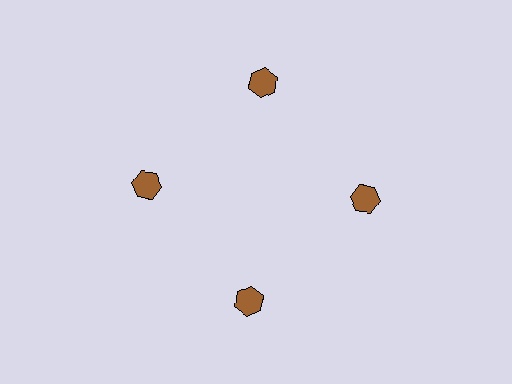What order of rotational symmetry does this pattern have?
This pattern has 4-fold rotational symmetry.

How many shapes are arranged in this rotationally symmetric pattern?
There are 4 shapes, arranged in 4 groups of 1.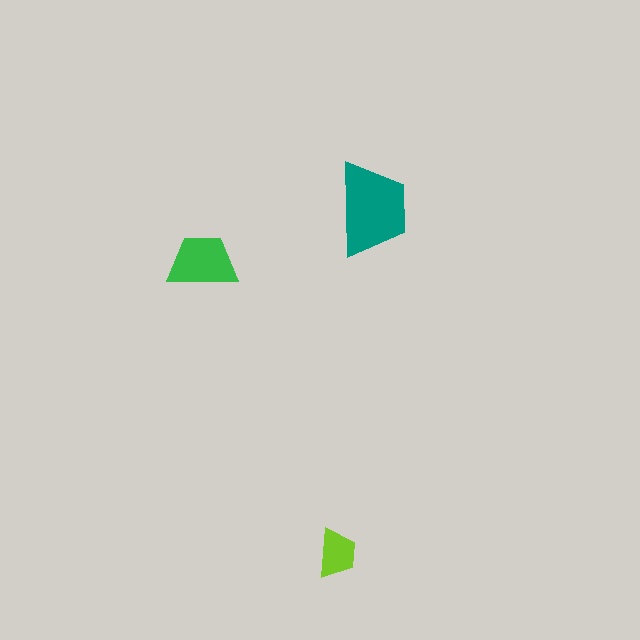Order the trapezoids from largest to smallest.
the teal one, the green one, the lime one.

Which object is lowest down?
The lime trapezoid is bottommost.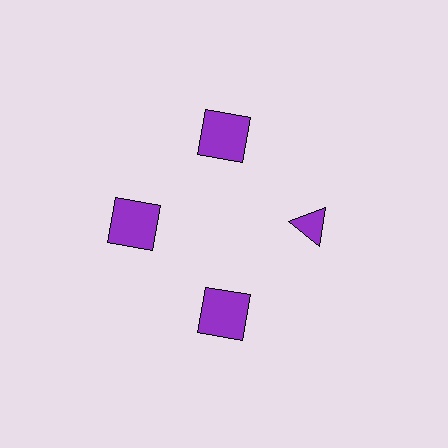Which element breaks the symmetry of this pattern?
The purple triangle at roughly the 3 o'clock position breaks the symmetry. All other shapes are purple squares.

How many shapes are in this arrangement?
There are 4 shapes arranged in a ring pattern.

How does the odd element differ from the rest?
It has a different shape: triangle instead of square.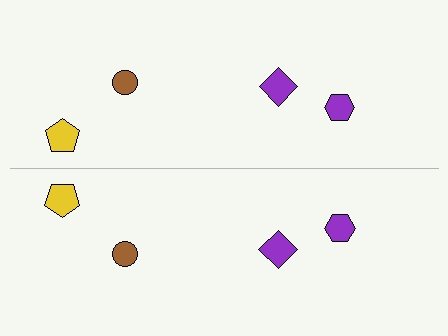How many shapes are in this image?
There are 8 shapes in this image.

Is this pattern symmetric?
Yes, this pattern has bilateral (reflection) symmetry.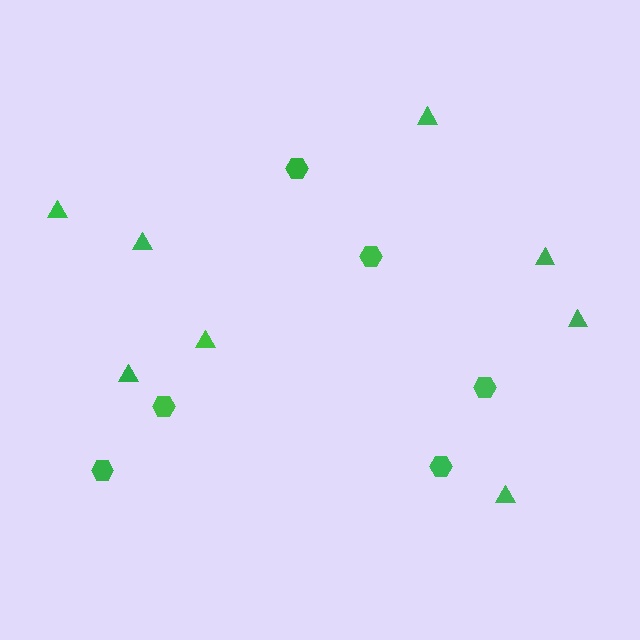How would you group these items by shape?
There are 2 groups: one group of triangles (8) and one group of hexagons (6).